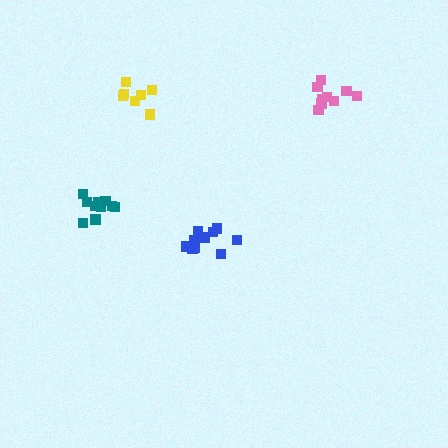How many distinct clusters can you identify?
There are 4 distinct clusters.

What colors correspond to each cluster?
The clusters are colored: pink, blue, teal, yellow.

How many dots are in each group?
Group 1: 9 dots, Group 2: 10 dots, Group 3: 10 dots, Group 4: 7 dots (36 total).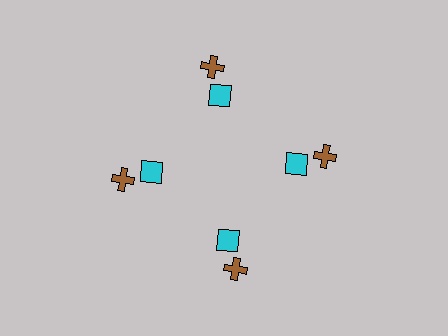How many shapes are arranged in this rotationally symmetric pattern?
There are 8 shapes, arranged in 4 groups of 2.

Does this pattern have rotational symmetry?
Yes, this pattern has 4-fold rotational symmetry. It looks the same after rotating 90 degrees around the center.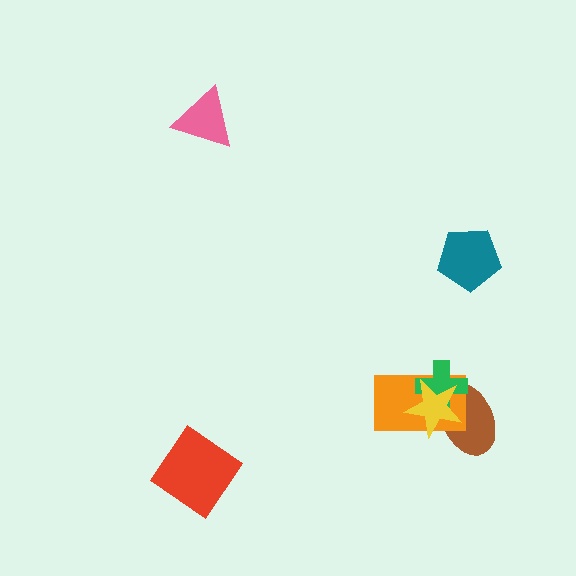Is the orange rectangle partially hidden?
Yes, it is partially covered by another shape.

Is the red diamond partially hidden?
No, no other shape covers it.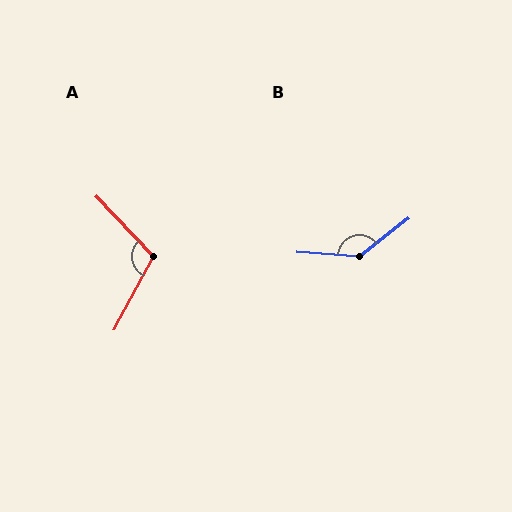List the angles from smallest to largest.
A (109°), B (138°).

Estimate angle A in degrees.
Approximately 109 degrees.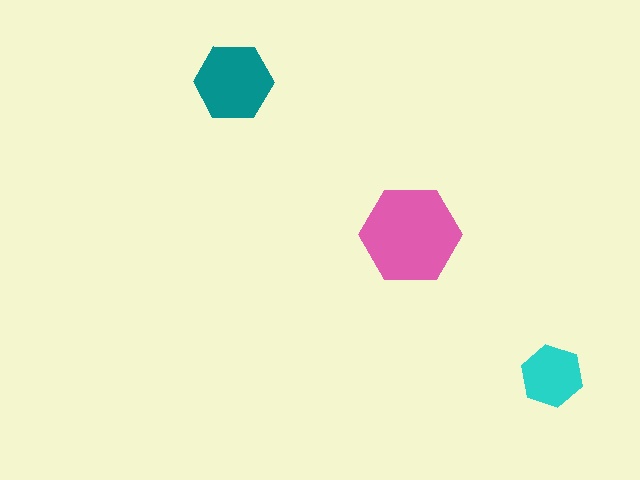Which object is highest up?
The teal hexagon is topmost.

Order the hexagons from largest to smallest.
the pink one, the teal one, the cyan one.